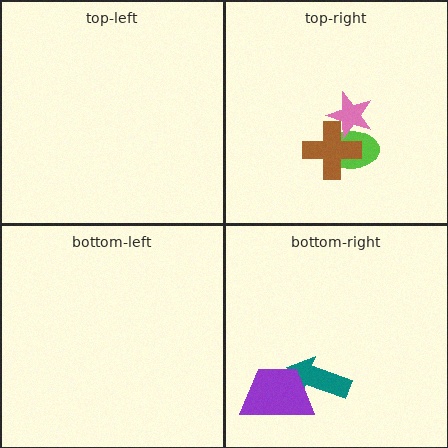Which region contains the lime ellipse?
The top-right region.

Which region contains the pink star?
The top-right region.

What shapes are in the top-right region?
The lime ellipse, the brown cross, the pink star.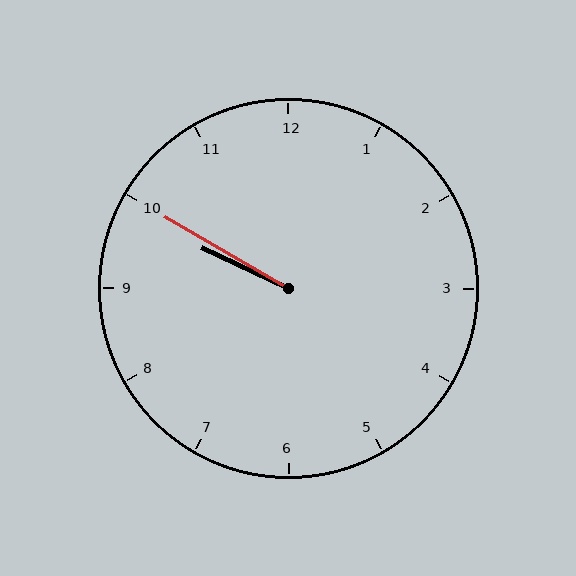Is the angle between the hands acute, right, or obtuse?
It is acute.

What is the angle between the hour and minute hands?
Approximately 5 degrees.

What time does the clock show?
9:50.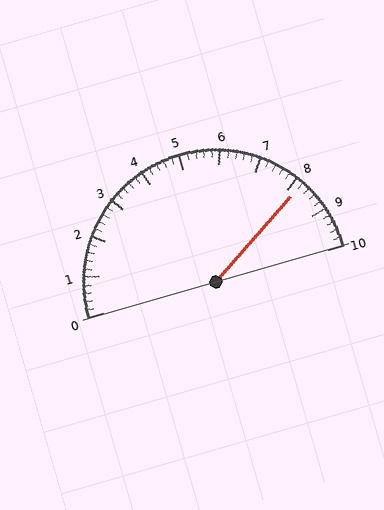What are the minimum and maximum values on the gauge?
The gauge ranges from 0 to 10.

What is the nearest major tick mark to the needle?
The nearest major tick mark is 8.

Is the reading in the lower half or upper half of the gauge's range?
The reading is in the upper half of the range (0 to 10).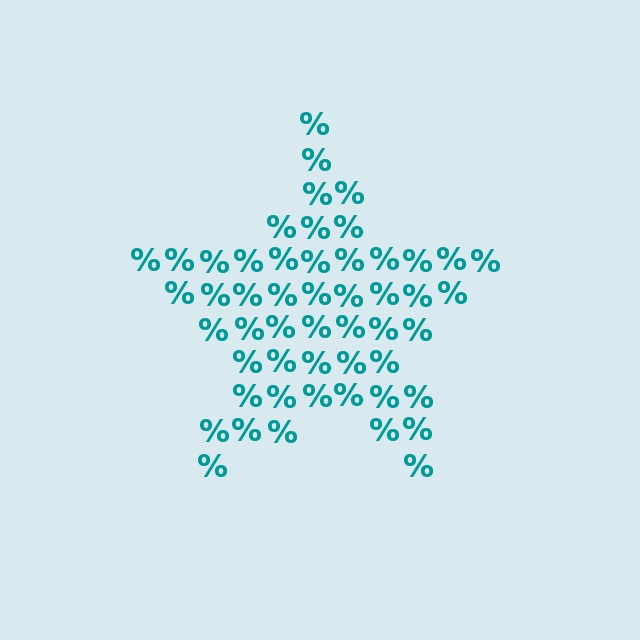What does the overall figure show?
The overall figure shows a star.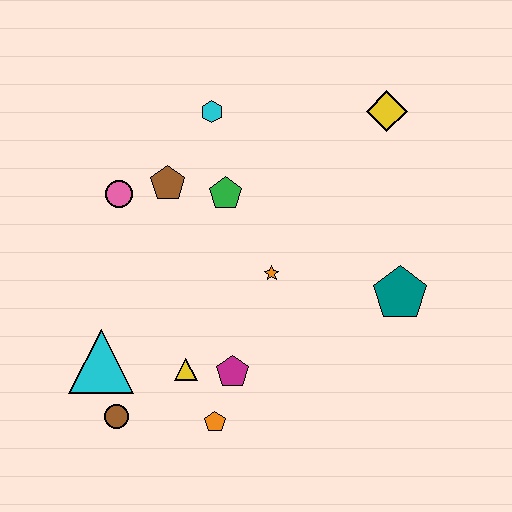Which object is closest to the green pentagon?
The brown pentagon is closest to the green pentagon.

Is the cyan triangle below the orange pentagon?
No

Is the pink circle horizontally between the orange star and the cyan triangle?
Yes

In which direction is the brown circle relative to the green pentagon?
The brown circle is below the green pentagon.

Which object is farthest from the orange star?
The brown circle is farthest from the orange star.